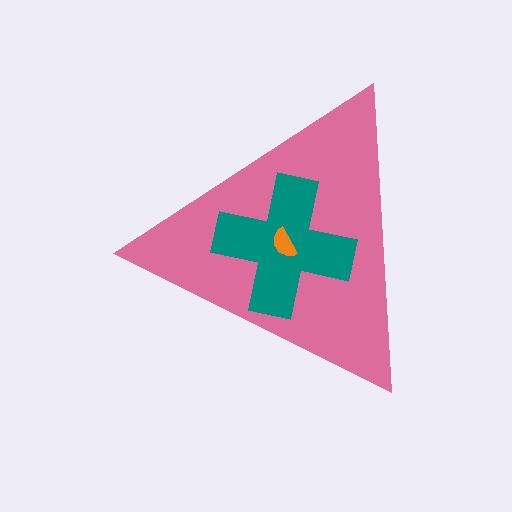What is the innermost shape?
The orange semicircle.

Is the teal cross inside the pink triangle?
Yes.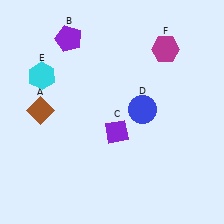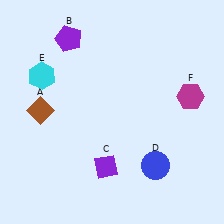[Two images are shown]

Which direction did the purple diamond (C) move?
The purple diamond (C) moved down.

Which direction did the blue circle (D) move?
The blue circle (D) moved down.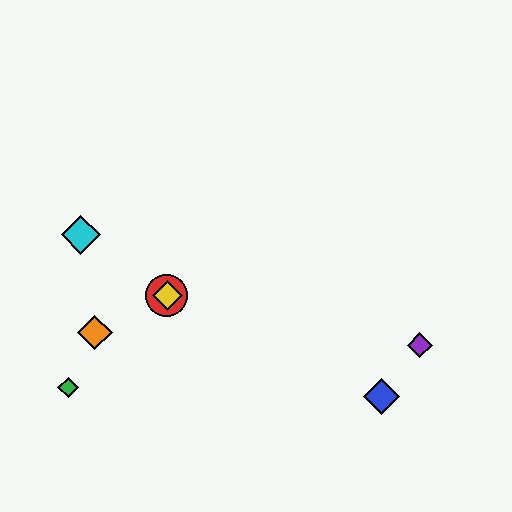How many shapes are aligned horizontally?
2 shapes (the red circle, the yellow diamond) are aligned horizontally.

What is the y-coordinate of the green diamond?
The green diamond is at y≈387.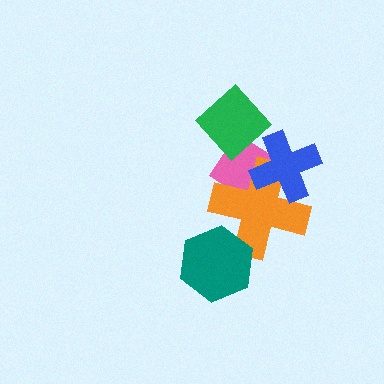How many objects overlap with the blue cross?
2 objects overlap with the blue cross.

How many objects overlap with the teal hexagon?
1 object overlaps with the teal hexagon.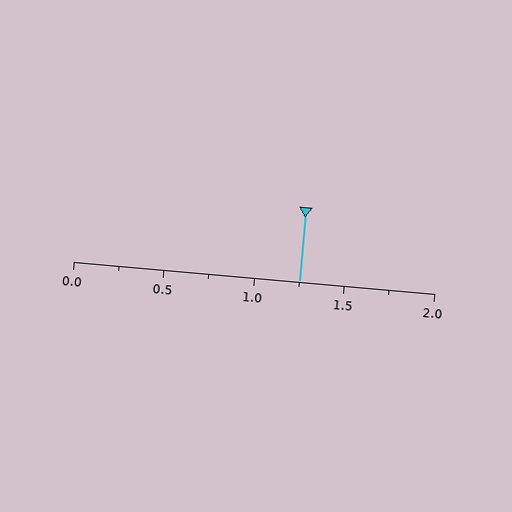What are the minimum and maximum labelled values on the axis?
The axis runs from 0.0 to 2.0.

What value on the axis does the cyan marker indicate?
The marker indicates approximately 1.25.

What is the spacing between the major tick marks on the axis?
The major ticks are spaced 0.5 apart.